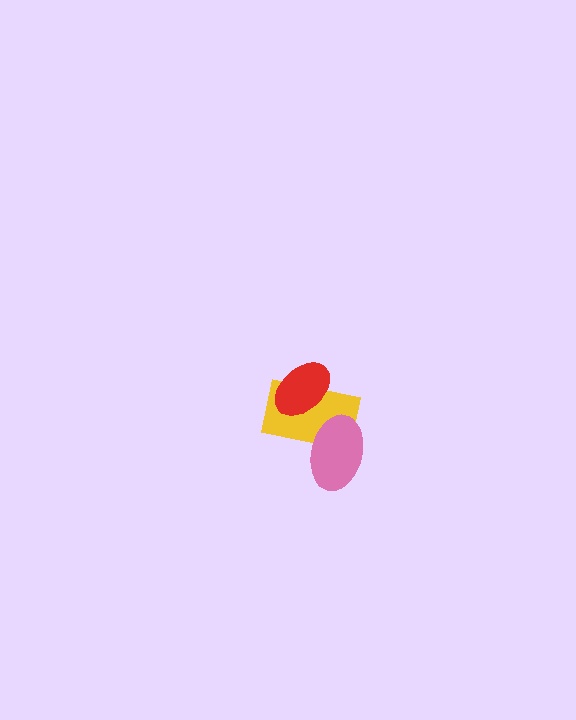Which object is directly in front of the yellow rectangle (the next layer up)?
The red ellipse is directly in front of the yellow rectangle.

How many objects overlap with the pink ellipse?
1 object overlaps with the pink ellipse.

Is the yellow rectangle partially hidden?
Yes, it is partially covered by another shape.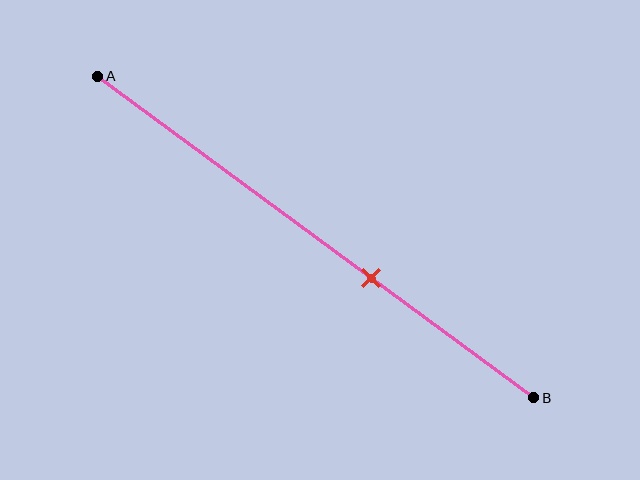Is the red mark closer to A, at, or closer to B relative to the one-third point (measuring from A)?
The red mark is closer to point B than the one-third point of segment AB.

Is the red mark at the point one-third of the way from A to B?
No, the mark is at about 65% from A, not at the 33% one-third point.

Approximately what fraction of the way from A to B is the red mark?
The red mark is approximately 65% of the way from A to B.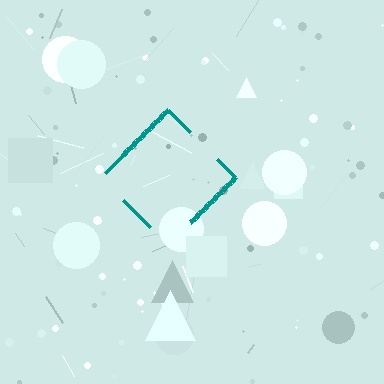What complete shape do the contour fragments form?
The contour fragments form a diamond.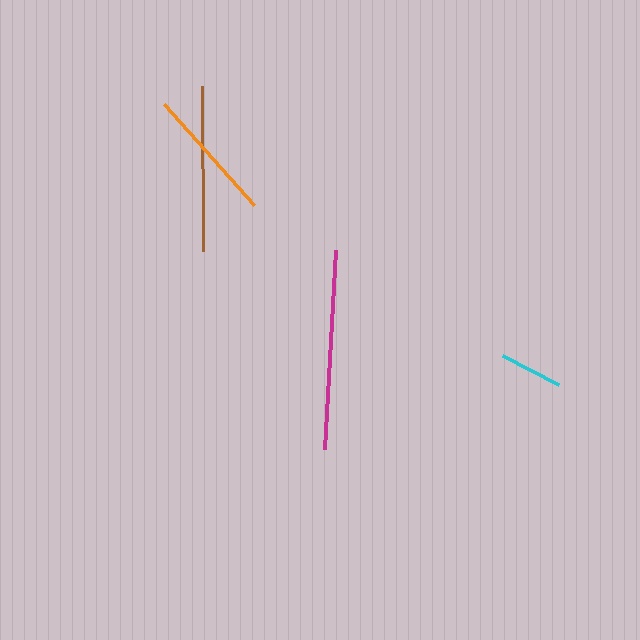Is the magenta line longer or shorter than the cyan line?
The magenta line is longer than the cyan line.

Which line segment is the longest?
The magenta line is the longest at approximately 200 pixels.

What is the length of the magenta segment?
The magenta segment is approximately 200 pixels long.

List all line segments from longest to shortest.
From longest to shortest: magenta, brown, orange, cyan.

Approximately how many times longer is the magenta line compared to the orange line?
The magenta line is approximately 1.5 times the length of the orange line.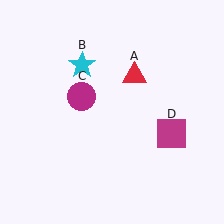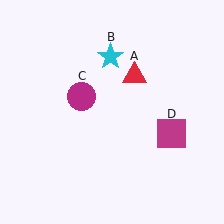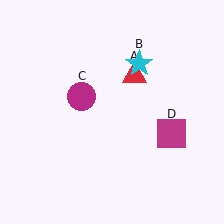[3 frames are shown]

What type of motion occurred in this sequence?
The cyan star (object B) rotated clockwise around the center of the scene.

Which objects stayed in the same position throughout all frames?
Red triangle (object A) and magenta circle (object C) and magenta square (object D) remained stationary.